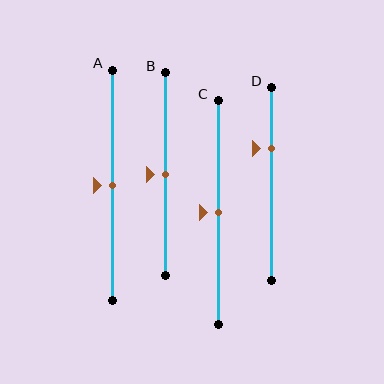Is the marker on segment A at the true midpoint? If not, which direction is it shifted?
Yes, the marker on segment A is at the true midpoint.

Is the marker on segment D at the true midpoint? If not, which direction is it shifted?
No, the marker on segment D is shifted upward by about 19% of the segment length.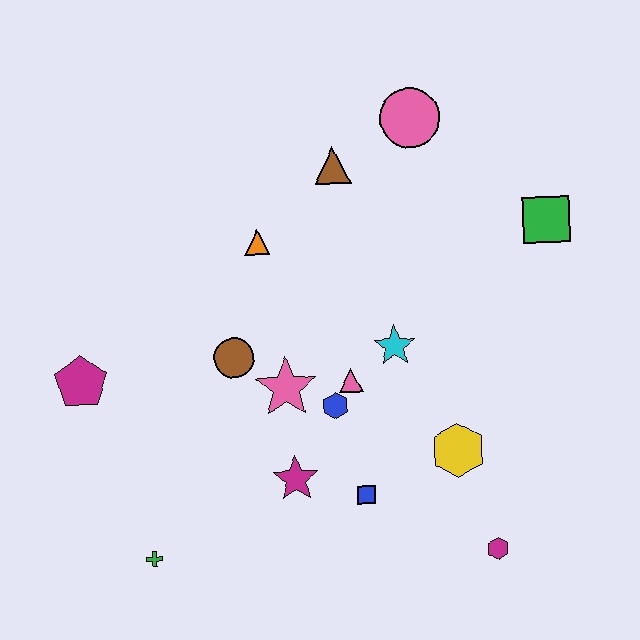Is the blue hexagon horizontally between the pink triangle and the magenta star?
Yes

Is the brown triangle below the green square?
No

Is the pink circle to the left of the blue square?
No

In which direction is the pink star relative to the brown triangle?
The pink star is below the brown triangle.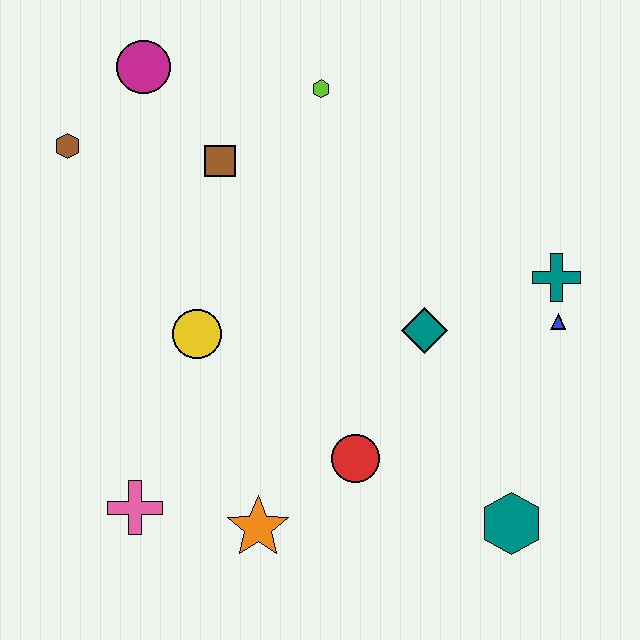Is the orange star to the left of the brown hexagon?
No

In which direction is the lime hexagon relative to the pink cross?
The lime hexagon is above the pink cross.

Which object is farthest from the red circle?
The magenta circle is farthest from the red circle.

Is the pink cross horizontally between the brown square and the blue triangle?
No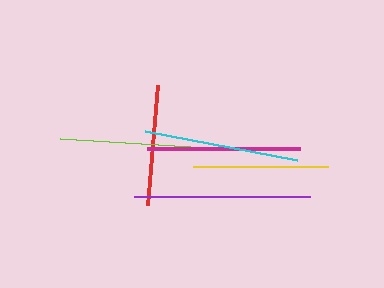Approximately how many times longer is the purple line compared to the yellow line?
The purple line is approximately 1.3 times the length of the yellow line.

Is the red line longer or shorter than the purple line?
The purple line is longer than the red line.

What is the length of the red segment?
The red segment is approximately 121 pixels long.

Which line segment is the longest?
The lime line is the longest at approximately 180 pixels.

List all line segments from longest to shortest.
From longest to shortest: lime, purple, cyan, magenta, yellow, red.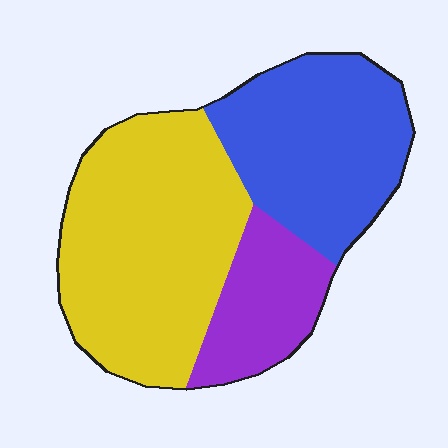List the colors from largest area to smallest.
From largest to smallest: yellow, blue, purple.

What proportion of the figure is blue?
Blue takes up about one third (1/3) of the figure.